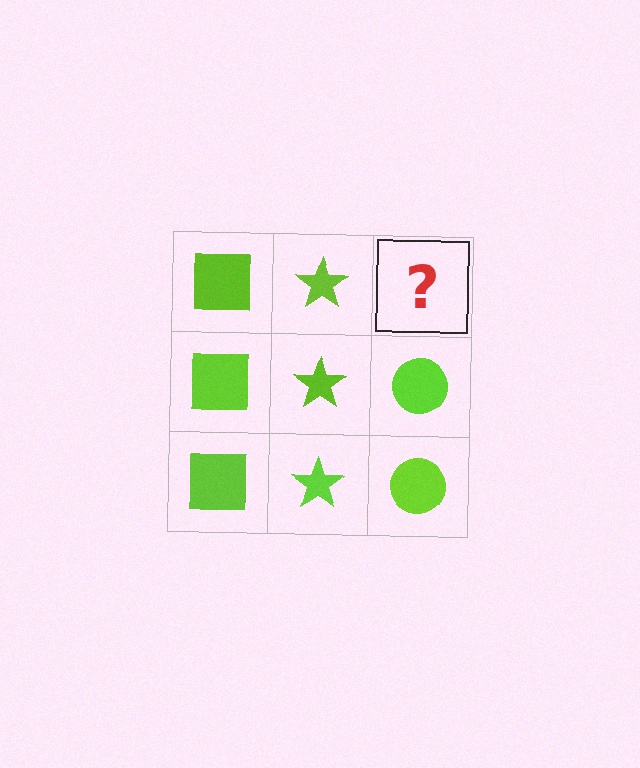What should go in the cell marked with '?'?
The missing cell should contain a lime circle.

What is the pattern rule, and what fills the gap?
The rule is that each column has a consistent shape. The gap should be filled with a lime circle.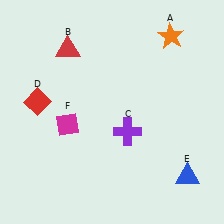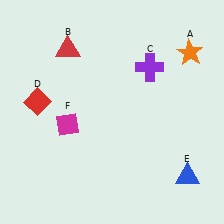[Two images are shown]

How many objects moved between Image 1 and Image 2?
2 objects moved between the two images.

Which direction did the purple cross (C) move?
The purple cross (C) moved up.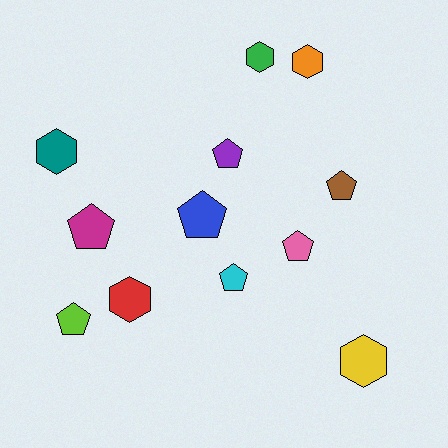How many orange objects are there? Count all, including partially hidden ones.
There is 1 orange object.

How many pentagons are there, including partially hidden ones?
There are 7 pentagons.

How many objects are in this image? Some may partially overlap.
There are 12 objects.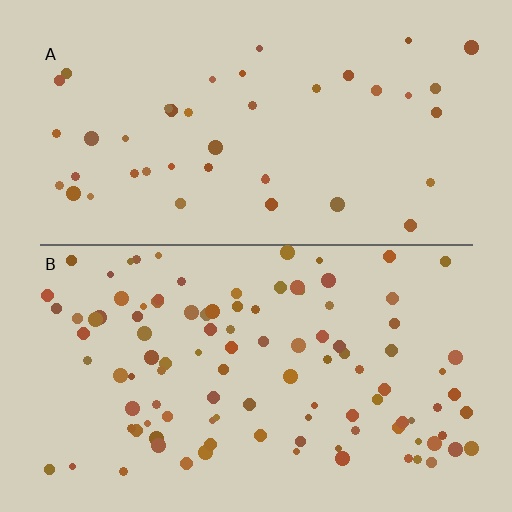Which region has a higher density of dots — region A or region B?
B (the bottom).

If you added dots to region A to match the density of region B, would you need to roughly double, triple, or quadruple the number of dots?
Approximately triple.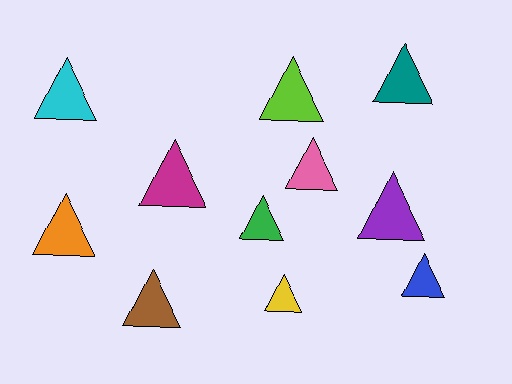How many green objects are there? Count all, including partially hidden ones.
There is 1 green object.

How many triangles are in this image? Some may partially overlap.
There are 11 triangles.